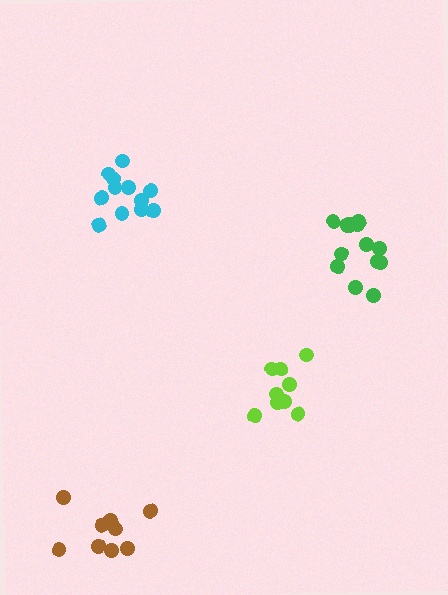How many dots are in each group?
Group 1: 9 dots, Group 2: 14 dots, Group 3: 9 dots, Group 4: 12 dots (44 total).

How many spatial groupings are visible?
There are 4 spatial groupings.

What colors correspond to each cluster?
The clusters are colored: lime, green, brown, cyan.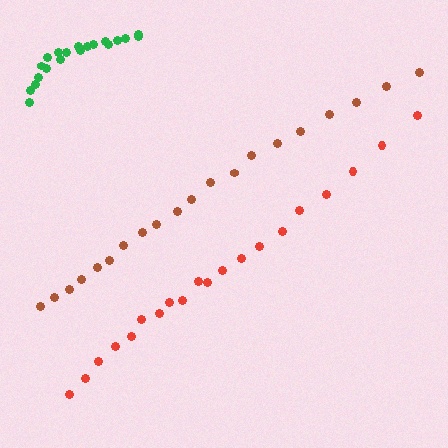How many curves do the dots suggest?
There are 3 distinct paths.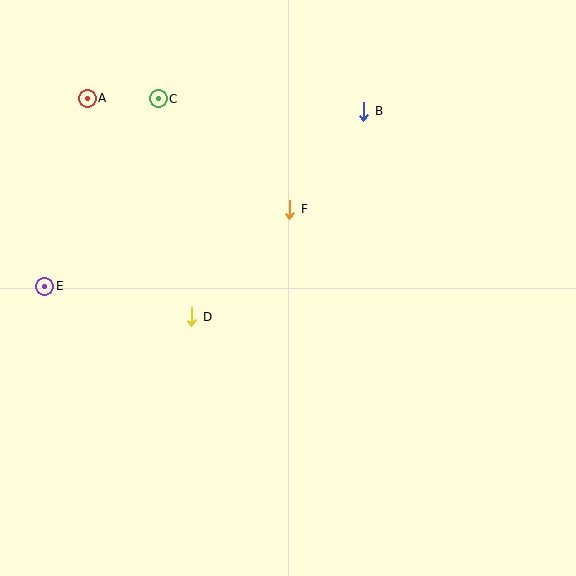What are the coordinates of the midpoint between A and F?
The midpoint between A and F is at (189, 154).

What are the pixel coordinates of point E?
Point E is at (45, 286).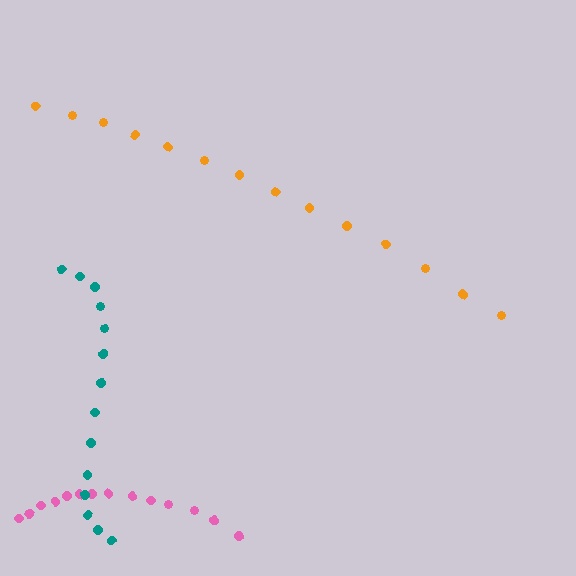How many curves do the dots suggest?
There are 3 distinct paths.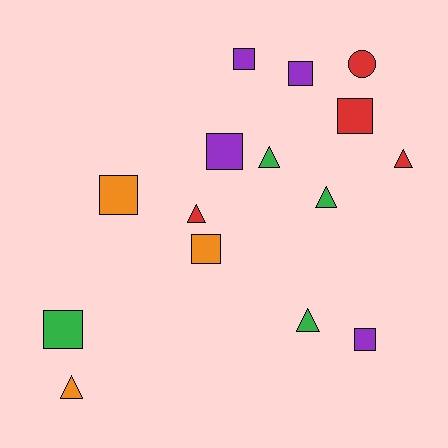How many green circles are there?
There are no green circles.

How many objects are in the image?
There are 15 objects.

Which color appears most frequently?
Red, with 4 objects.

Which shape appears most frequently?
Square, with 8 objects.